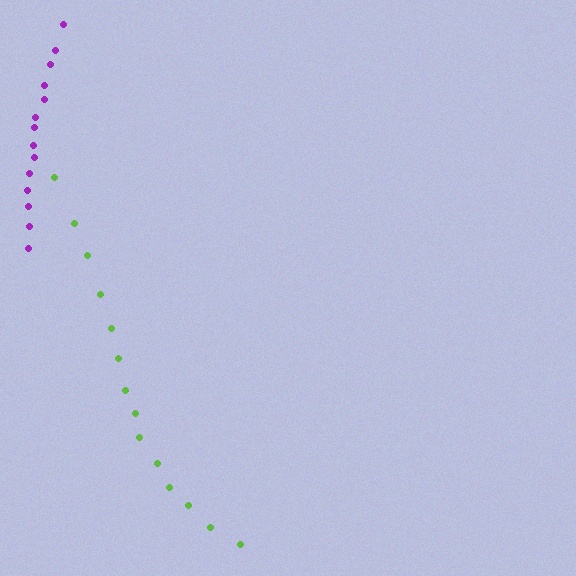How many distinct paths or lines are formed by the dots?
There are 2 distinct paths.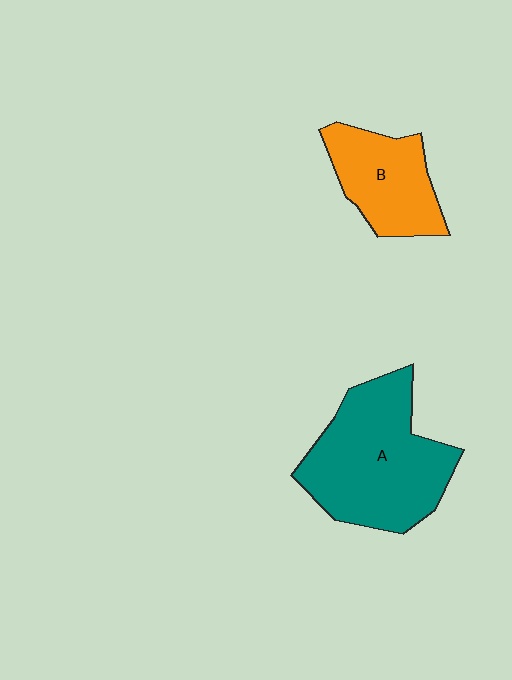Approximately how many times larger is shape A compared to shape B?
Approximately 1.8 times.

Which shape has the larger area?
Shape A (teal).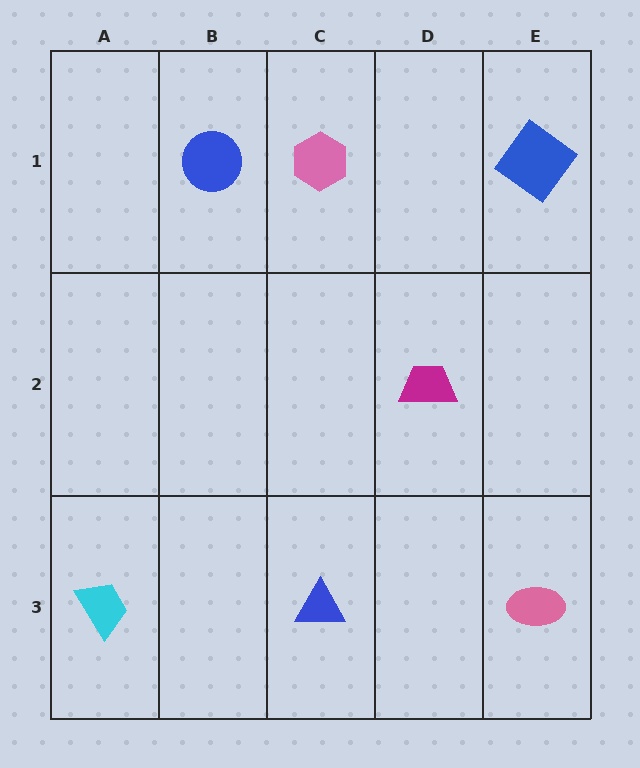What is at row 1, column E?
A blue diamond.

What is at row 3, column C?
A blue triangle.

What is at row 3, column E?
A pink ellipse.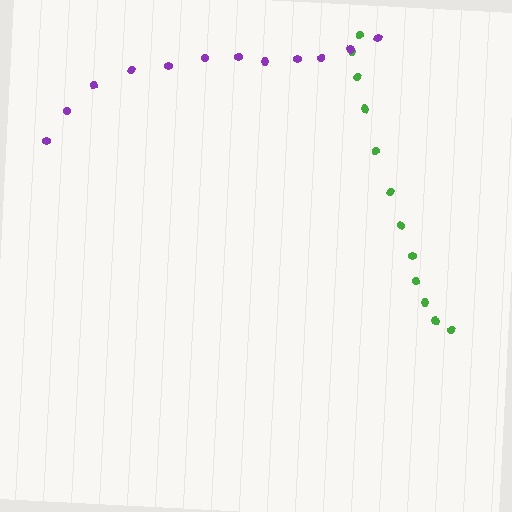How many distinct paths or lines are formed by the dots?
There are 2 distinct paths.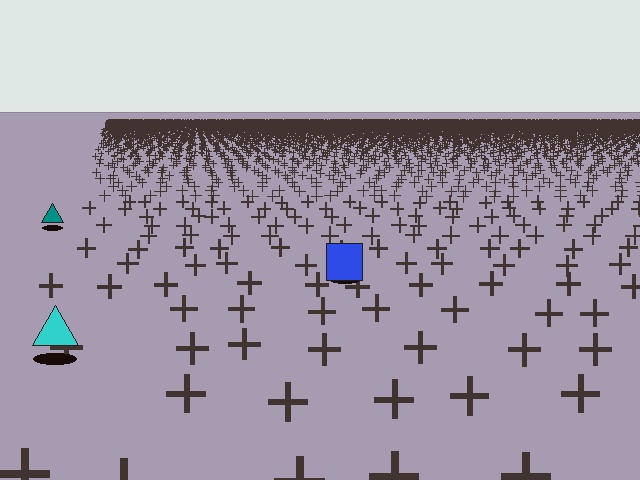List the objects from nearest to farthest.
From nearest to farthest: the cyan triangle, the blue square, the teal triangle.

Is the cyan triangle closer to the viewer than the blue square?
Yes. The cyan triangle is closer — you can tell from the texture gradient: the ground texture is coarser near it.